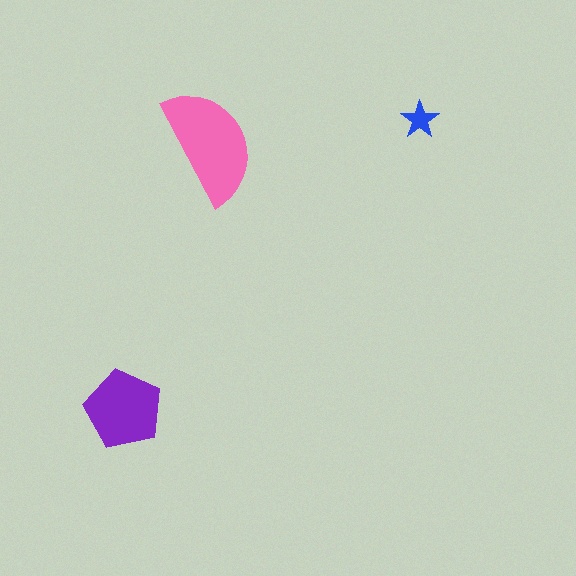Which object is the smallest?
The blue star.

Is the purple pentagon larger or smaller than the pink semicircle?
Smaller.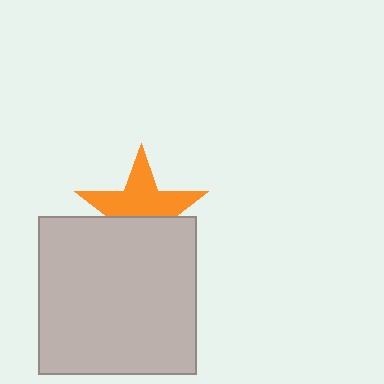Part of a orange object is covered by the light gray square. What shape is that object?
It is a star.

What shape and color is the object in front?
The object in front is a light gray square.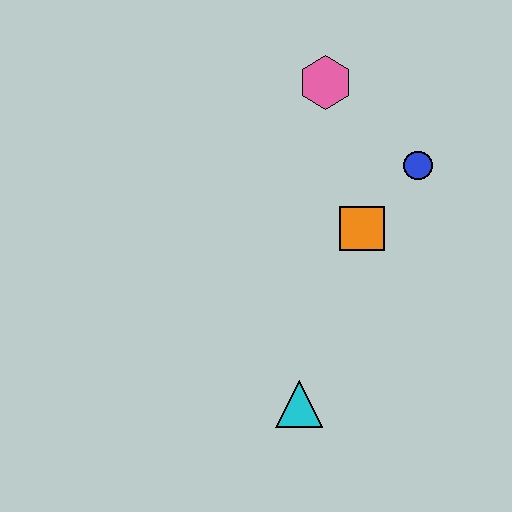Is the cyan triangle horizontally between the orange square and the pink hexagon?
No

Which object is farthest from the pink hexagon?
The cyan triangle is farthest from the pink hexagon.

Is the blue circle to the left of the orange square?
No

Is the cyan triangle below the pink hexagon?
Yes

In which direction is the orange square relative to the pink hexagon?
The orange square is below the pink hexagon.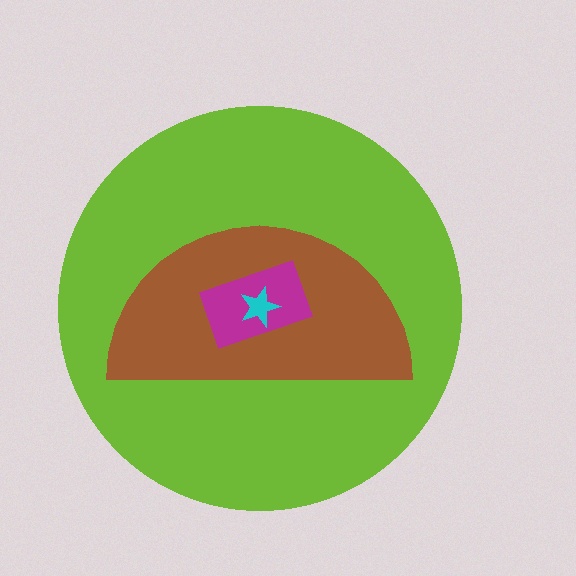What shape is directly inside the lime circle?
The brown semicircle.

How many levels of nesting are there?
4.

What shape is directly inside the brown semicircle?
The magenta rectangle.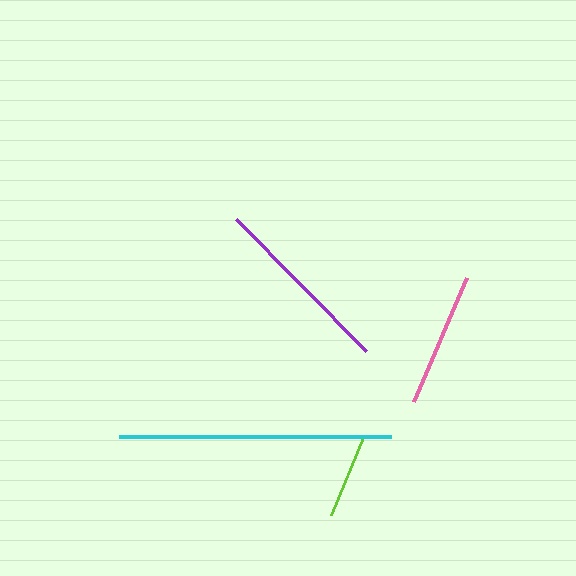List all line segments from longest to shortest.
From longest to shortest: cyan, purple, pink, lime.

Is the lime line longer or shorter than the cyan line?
The cyan line is longer than the lime line.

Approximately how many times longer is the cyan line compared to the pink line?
The cyan line is approximately 2.0 times the length of the pink line.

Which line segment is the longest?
The cyan line is the longest at approximately 273 pixels.